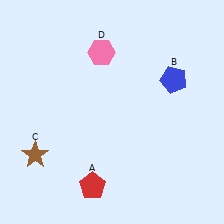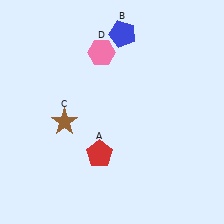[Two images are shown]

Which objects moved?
The objects that moved are: the red pentagon (A), the blue pentagon (B), the brown star (C).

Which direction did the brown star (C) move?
The brown star (C) moved up.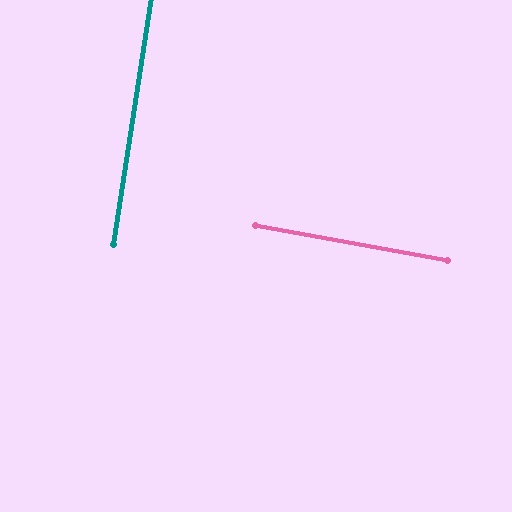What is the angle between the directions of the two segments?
Approximately 88 degrees.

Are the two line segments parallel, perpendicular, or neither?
Perpendicular — they meet at approximately 88°.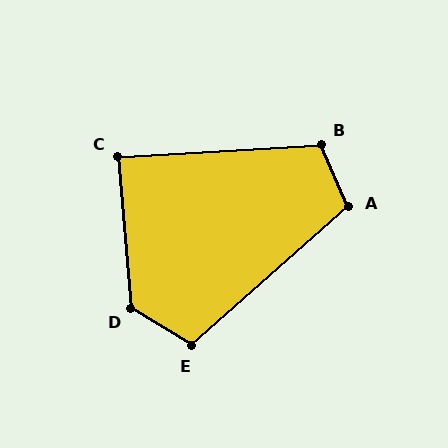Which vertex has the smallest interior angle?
C, at approximately 89 degrees.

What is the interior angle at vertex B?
Approximately 110 degrees (obtuse).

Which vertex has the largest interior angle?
D, at approximately 126 degrees.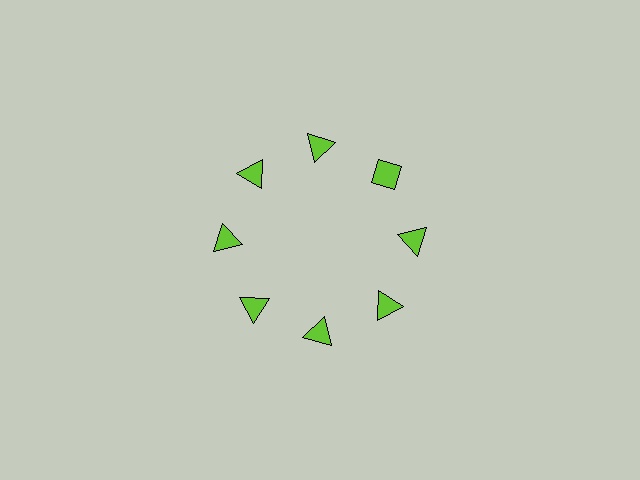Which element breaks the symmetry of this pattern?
The lime diamond at roughly the 2 o'clock position breaks the symmetry. All other shapes are lime triangles.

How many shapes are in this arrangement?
There are 8 shapes arranged in a ring pattern.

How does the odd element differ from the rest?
It has a different shape: diamond instead of triangle.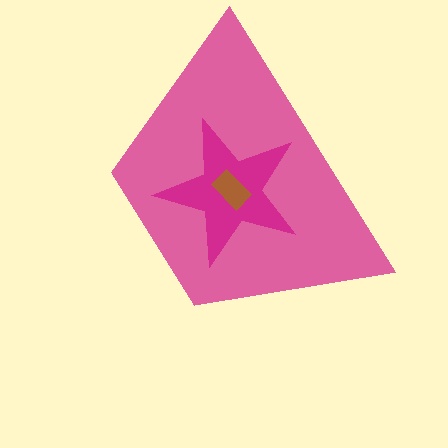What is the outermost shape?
The pink trapezoid.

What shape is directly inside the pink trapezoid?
The magenta star.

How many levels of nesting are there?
3.